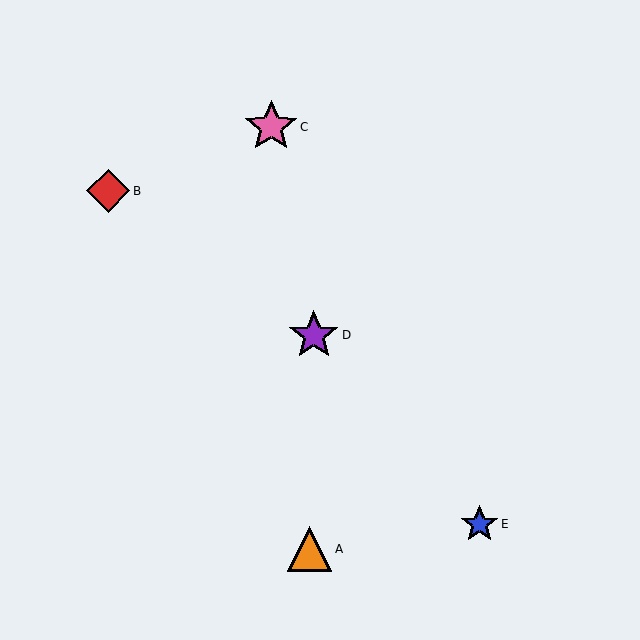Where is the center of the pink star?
The center of the pink star is at (271, 127).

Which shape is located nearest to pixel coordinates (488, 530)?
The blue star (labeled E) at (479, 524) is nearest to that location.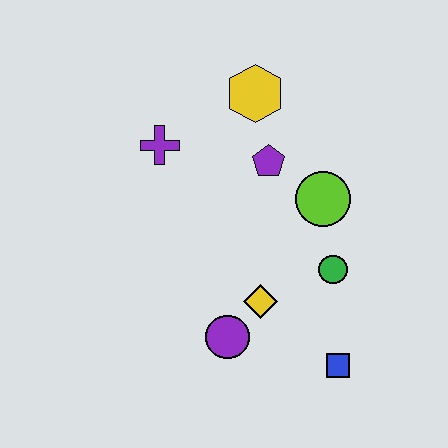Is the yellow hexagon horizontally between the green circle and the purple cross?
Yes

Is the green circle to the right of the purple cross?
Yes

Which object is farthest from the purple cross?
The blue square is farthest from the purple cross.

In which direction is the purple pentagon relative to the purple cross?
The purple pentagon is to the right of the purple cross.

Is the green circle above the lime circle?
No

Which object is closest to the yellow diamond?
The purple circle is closest to the yellow diamond.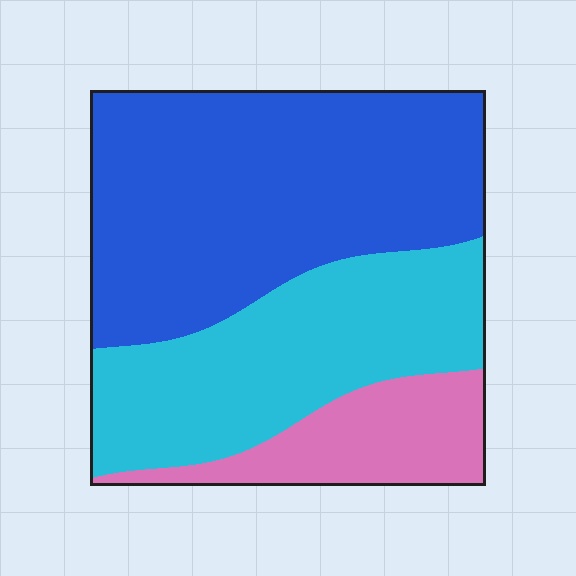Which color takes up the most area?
Blue, at roughly 50%.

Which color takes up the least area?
Pink, at roughly 15%.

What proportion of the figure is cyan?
Cyan takes up about one third (1/3) of the figure.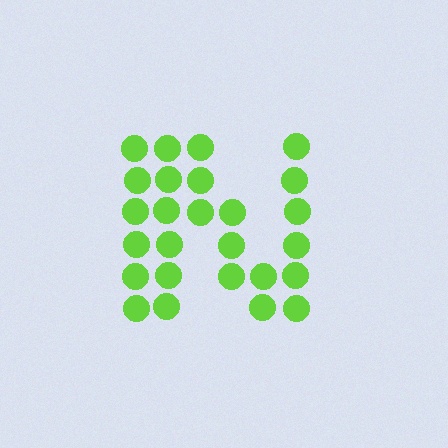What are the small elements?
The small elements are circles.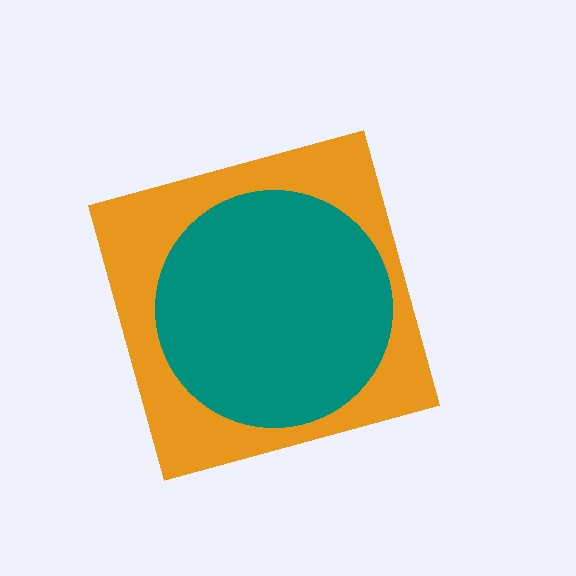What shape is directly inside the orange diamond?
The teal circle.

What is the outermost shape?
The orange diamond.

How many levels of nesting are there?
2.